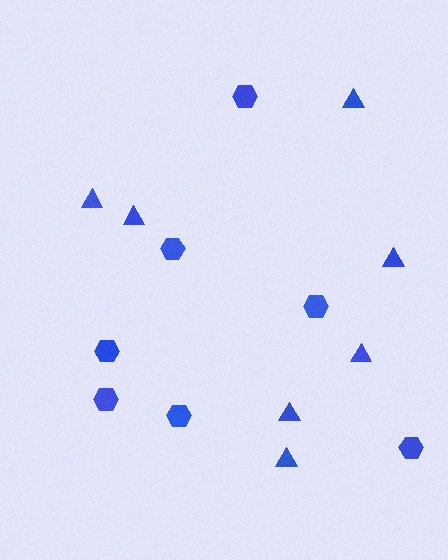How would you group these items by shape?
There are 2 groups: one group of triangles (7) and one group of hexagons (7).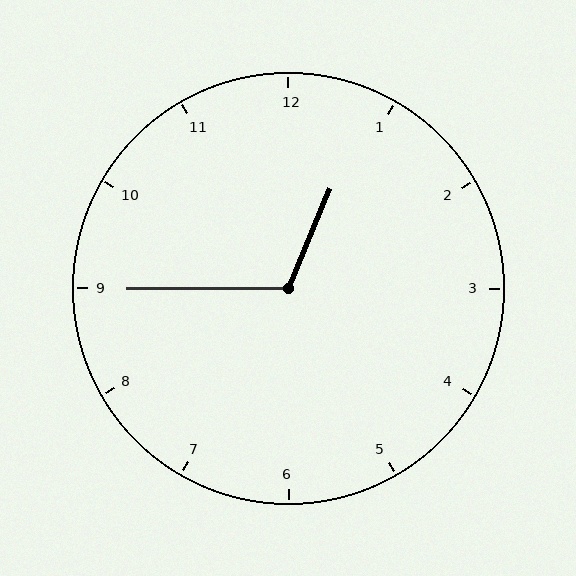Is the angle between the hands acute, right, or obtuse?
It is obtuse.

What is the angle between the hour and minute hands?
Approximately 112 degrees.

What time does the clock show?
12:45.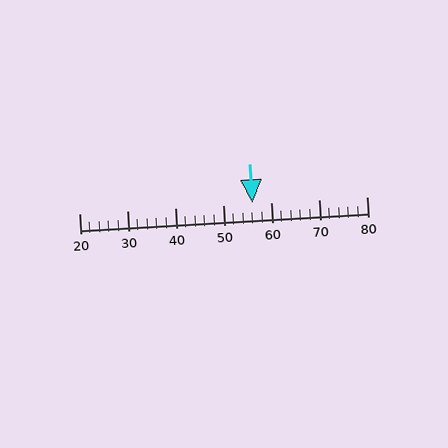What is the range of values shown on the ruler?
The ruler shows values from 20 to 80.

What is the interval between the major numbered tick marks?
The major tick marks are spaced 10 units apart.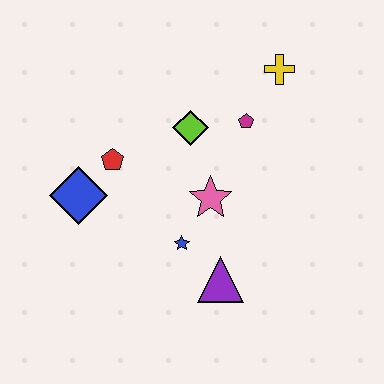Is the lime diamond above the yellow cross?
No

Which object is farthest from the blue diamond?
The yellow cross is farthest from the blue diamond.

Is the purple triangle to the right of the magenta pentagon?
No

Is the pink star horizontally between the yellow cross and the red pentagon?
Yes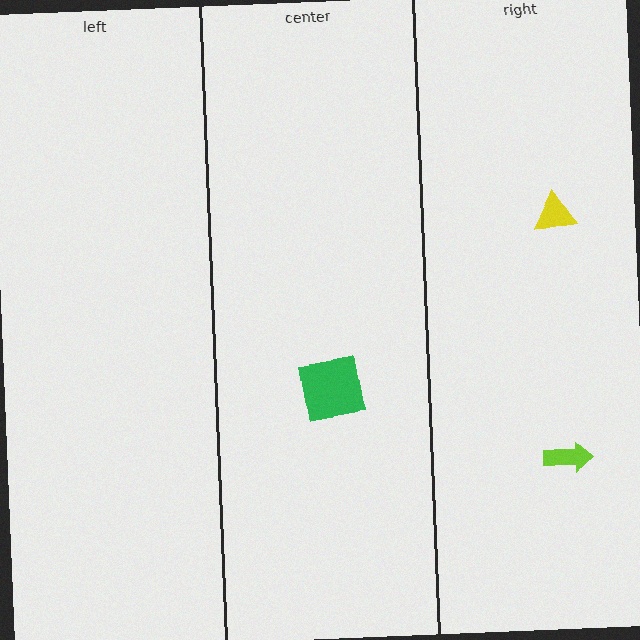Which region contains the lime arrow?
The right region.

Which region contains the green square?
The center region.